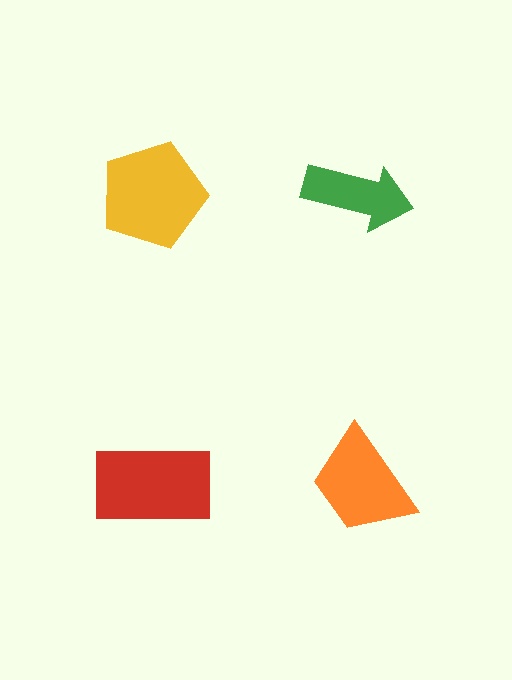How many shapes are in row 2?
2 shapes.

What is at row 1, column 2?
A green arrow.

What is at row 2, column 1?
A red rectangle.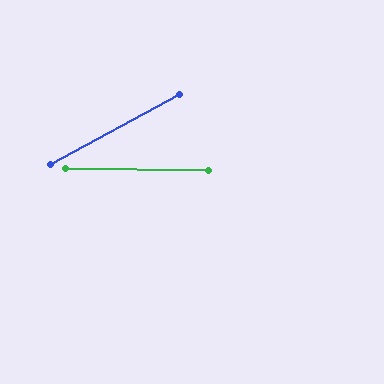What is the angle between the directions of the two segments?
Approximately 29 degrees.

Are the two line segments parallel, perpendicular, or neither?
Neither parallel nor perpendicular — they differ by about 29°.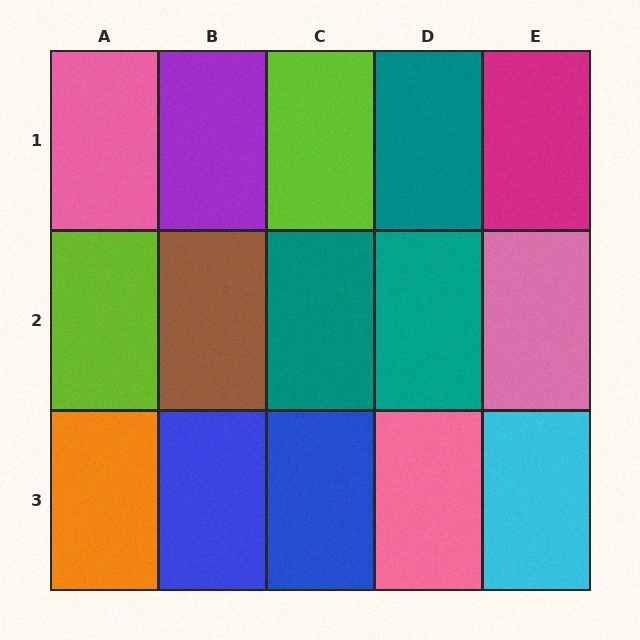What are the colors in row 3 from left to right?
Orange, blue, blue, pink, cyan.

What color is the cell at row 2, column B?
Brown.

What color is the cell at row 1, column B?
Purple.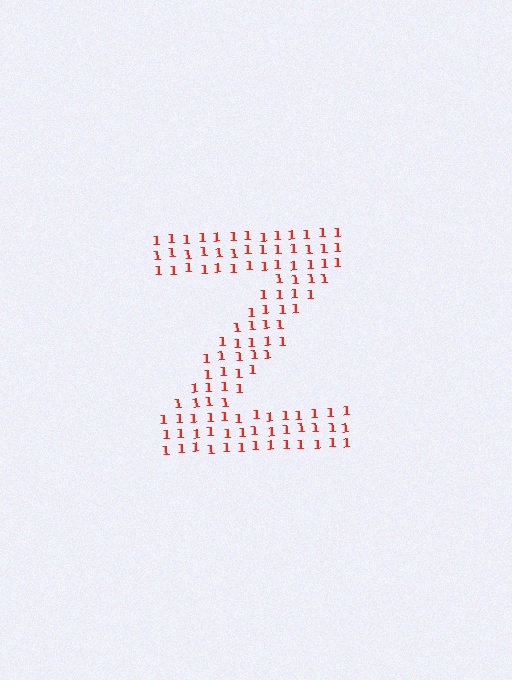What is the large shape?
The large shape is the letter Z.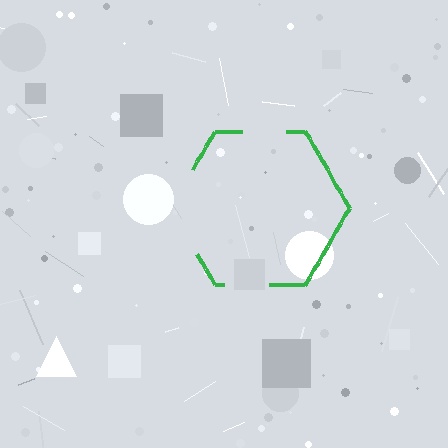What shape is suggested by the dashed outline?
The dashed outline suggests a hexagon.